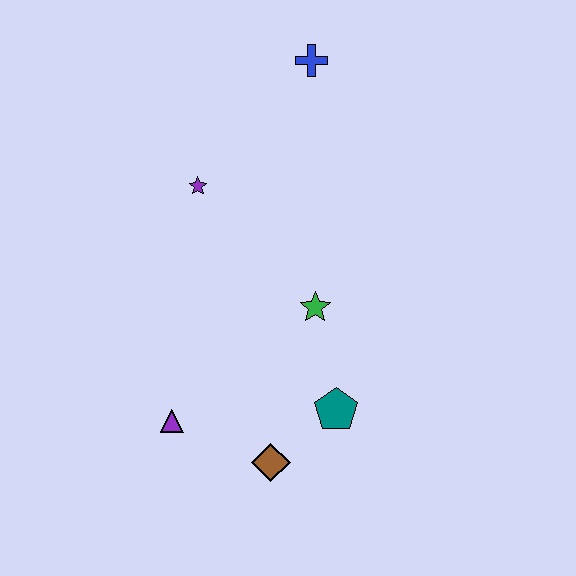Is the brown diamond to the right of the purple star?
Yes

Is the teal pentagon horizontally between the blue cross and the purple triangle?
No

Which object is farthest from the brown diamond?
The blue cross is farthest from the brown diamond.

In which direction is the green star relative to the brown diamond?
The green star is above the brown diamond.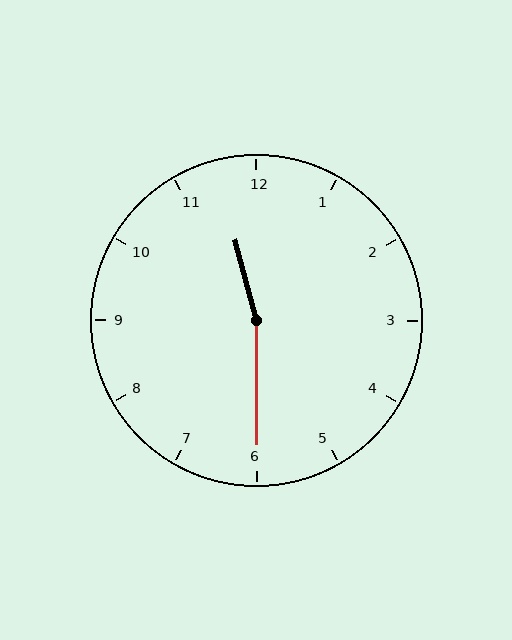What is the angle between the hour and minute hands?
Approximately 165 degrees.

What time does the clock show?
11:30.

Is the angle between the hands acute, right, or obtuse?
It is obtuse.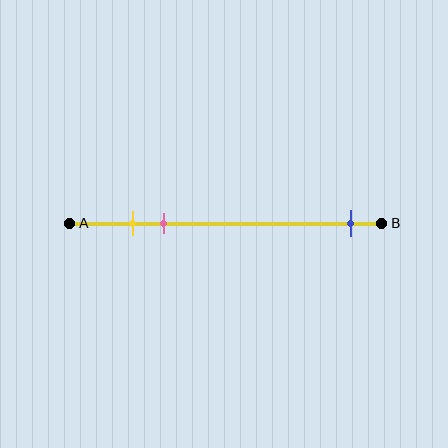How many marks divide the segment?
There are 3 marks dividing the segment.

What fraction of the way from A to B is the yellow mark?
The yellow mark is approximately 20% (0.2) of the way from A to B.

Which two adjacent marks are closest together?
The yellow and pink marks are the closest adjacent pair.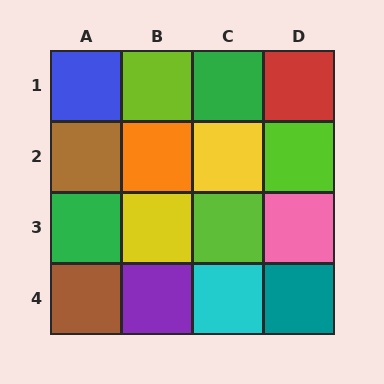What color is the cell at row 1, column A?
Blue.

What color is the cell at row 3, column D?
Pink.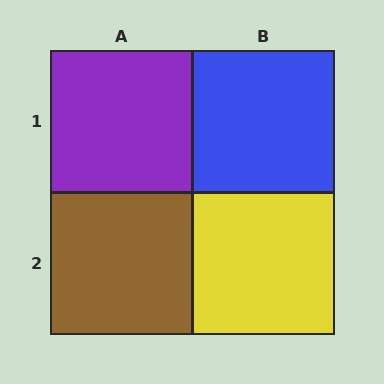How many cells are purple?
1 cell is purple.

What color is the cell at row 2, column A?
Brown.